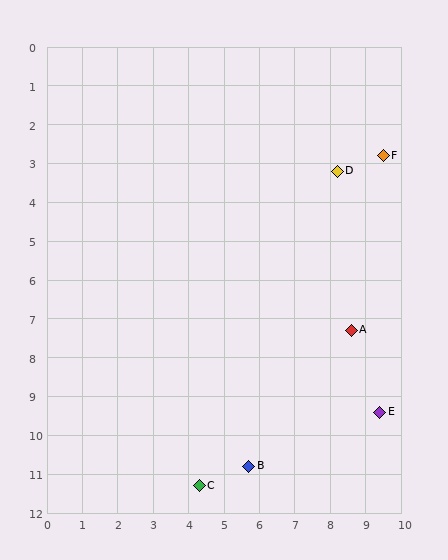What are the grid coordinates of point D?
Point D is at approximately (8.2, 3.2).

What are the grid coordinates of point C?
Point C is at approximately (4.3, 11.3).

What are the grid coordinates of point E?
Point E is at approximately (9.4, 9.4).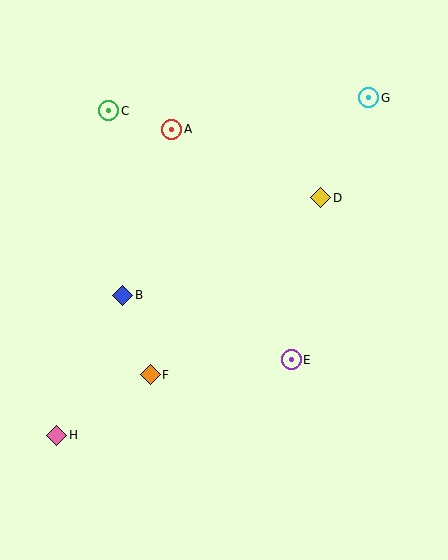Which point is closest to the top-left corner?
Point C is closest to the top-left corner.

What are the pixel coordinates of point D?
Point D is at (321, 198).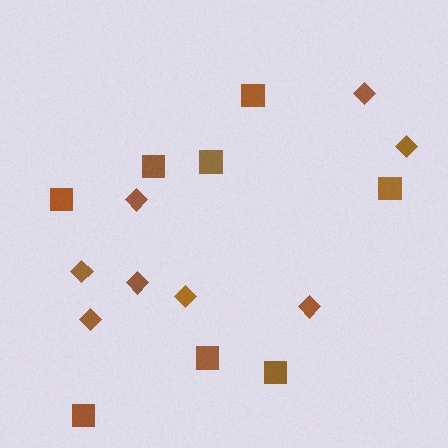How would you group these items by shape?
There are 2 groups: one group of squares (8) and one group of diamonds (8).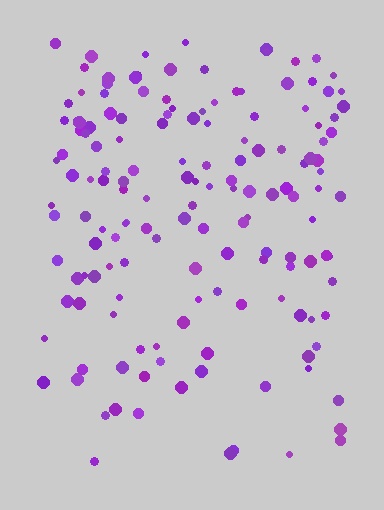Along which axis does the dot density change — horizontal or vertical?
Vertical.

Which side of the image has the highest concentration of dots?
The top.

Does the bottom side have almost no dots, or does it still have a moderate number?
Still a moderate number, just noticeably fewer than the top.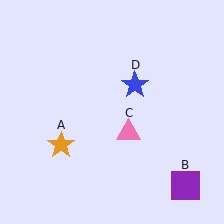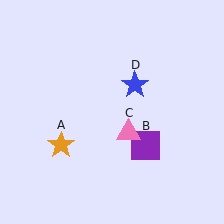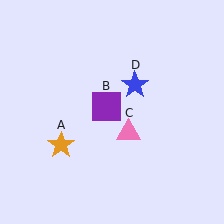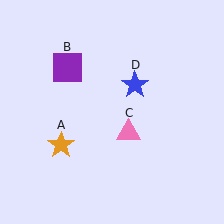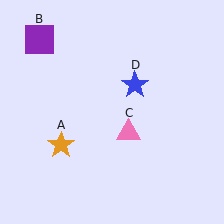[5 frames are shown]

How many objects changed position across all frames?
1 object changed position: purple square (object B).